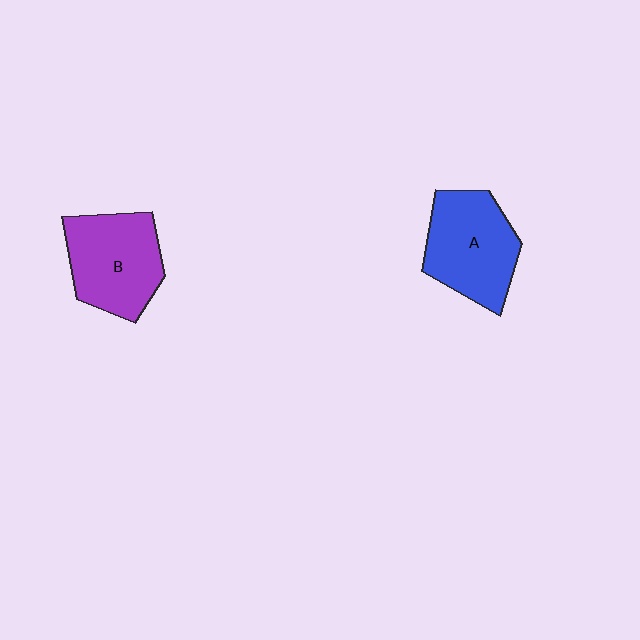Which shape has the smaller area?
Shape B (purple).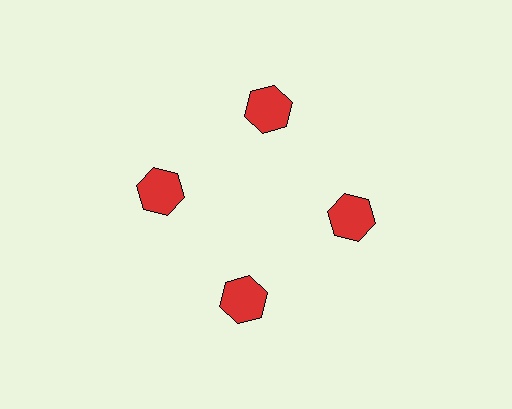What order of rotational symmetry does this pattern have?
This pattern has 4-fold rotational symmetry.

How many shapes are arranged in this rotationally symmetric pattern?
There are 4 shapes, arranged in 4 groups of 1.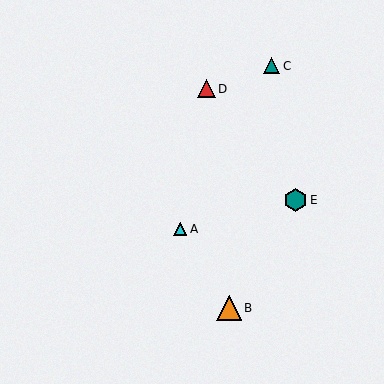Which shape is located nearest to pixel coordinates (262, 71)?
The teal triangle (labeled C) at (272, 66) is nearest to that location.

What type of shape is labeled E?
Shape E is a teal hexagon.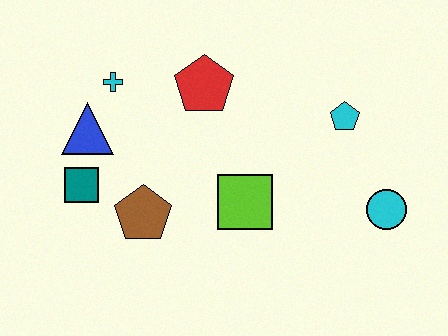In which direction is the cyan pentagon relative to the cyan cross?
The cyan pentagon is to the right of the cyan cross.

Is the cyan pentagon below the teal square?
No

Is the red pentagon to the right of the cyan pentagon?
No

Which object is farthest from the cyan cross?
The cyan circle is farthest from the cyan cross.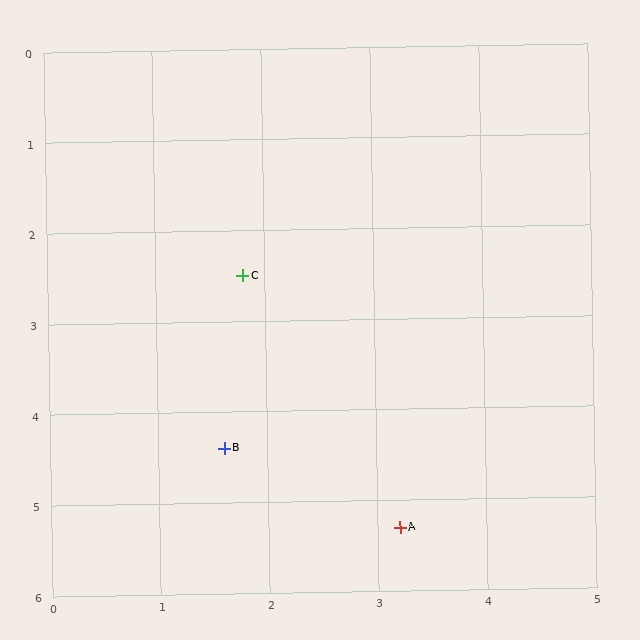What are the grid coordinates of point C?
Point C is at approximately (1.8, 2.5).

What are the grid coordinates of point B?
Point B is at approximately (1.6, 4.4).